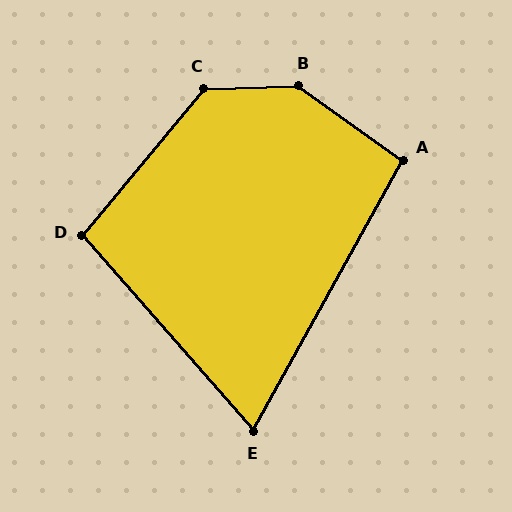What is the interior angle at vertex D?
Approximately 99 degrees (obtuse).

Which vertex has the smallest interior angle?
E, at approximately 70 degrees.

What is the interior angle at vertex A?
Approximately 97 degrees (obtuse).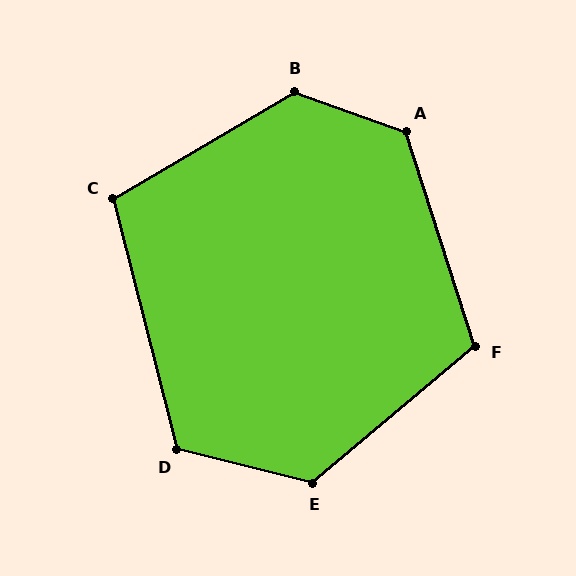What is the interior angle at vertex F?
Approximately 112 degrees (obtuse).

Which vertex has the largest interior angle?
B, at approximately 130 degrees.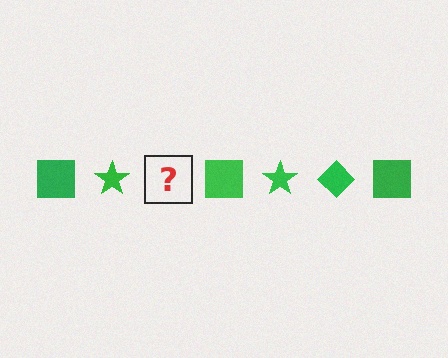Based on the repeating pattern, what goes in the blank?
The blank should be a green diamond.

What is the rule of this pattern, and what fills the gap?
The rule is that the pattern cycles through square, star, diamond shapes in green. The gap should be filled with a green diamond.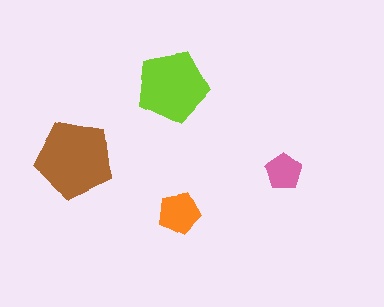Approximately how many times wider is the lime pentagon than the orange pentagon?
About 1.5 times wider.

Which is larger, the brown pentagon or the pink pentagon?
The brown one.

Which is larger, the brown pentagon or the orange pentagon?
The brown one.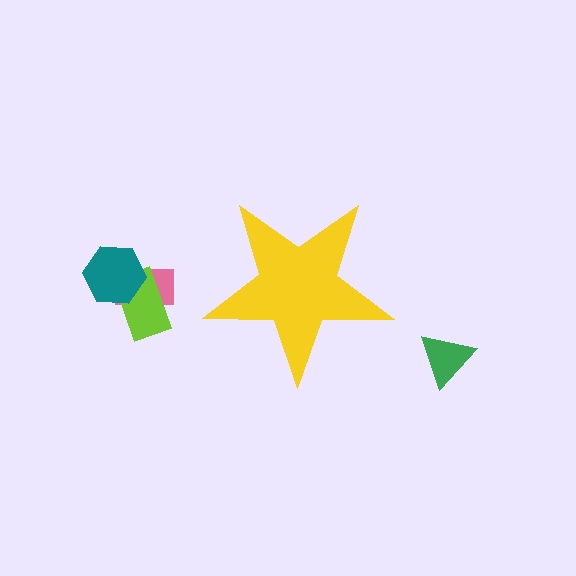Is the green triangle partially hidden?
No, the green triangle is fully visible.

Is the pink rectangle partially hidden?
No, the pink rectangle is fully visible.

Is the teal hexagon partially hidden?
No, the teal hexagon is fully visible.